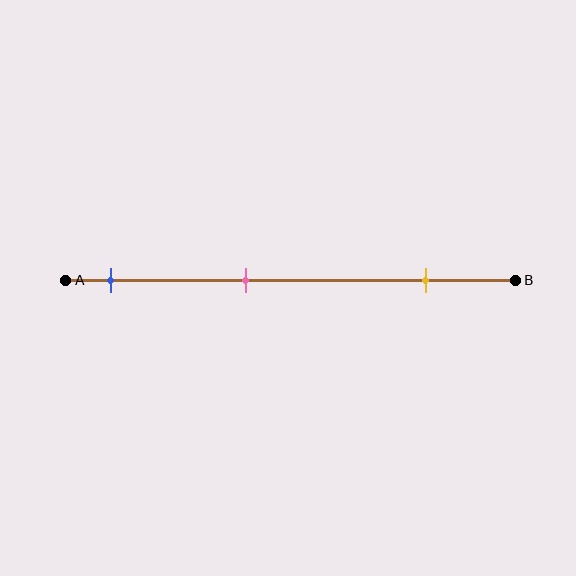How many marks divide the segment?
There are 3 marks dividing the segment.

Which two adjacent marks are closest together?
The blue and pink marks are the closest adjacent pair.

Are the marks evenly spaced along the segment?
Yes, the marks are approximately evenly spaced.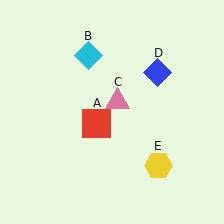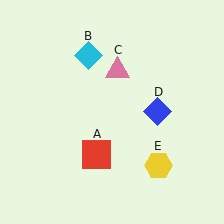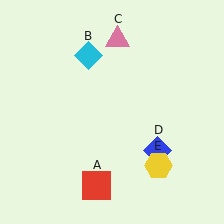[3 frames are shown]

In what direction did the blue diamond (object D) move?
The blue diamond (object D) moved down.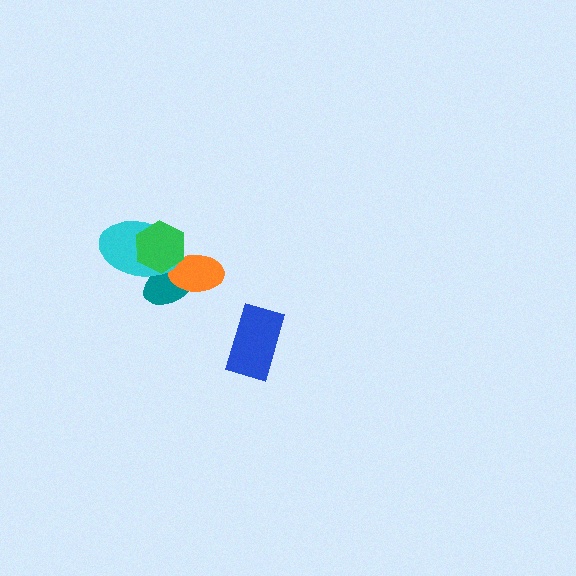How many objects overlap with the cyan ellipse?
3 objects overlap with the cyan ellipse.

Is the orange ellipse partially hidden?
Yes, it is partially covered by another shape.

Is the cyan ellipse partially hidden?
Yes, it is partially covered by another shape.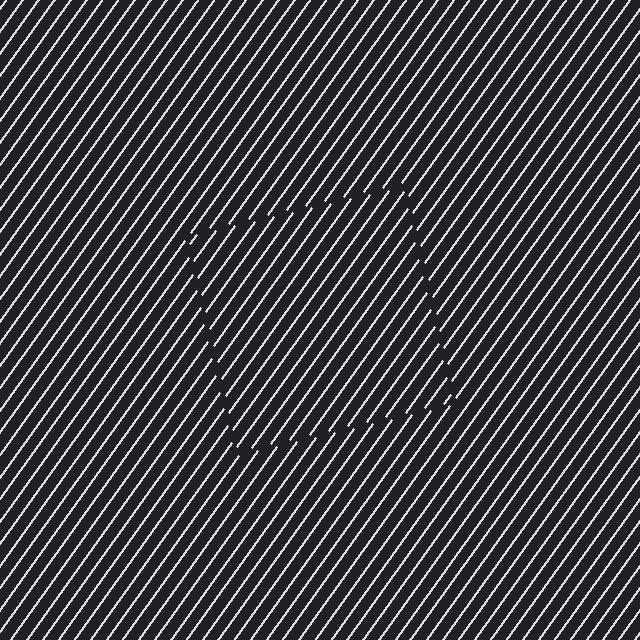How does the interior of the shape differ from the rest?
The interior of the shape contains the same grating, shifted by half a period — the contour is defined by the phase discontinuity where line-ends from the inner and outer gratings abut.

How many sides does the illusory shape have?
4 sides — the line-ends trace a square.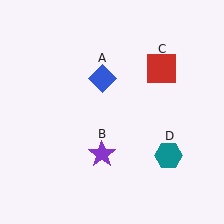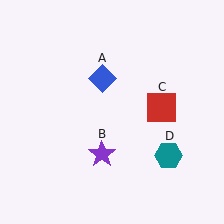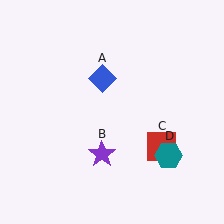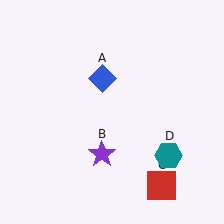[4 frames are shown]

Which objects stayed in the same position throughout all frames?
Blue diamond (object A) and purple star (object B) and teal hexagon (object D) remained stationary.